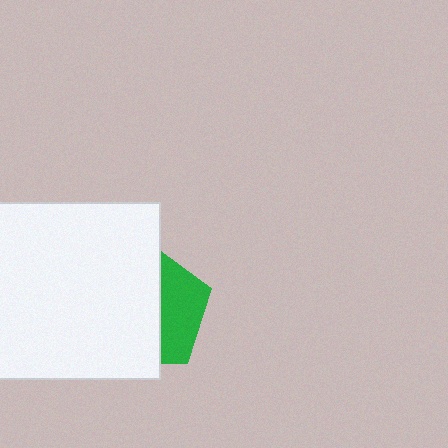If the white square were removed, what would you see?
You would see the complete green pentagon.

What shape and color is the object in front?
The object in front is a white square.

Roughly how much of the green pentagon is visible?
A small part of it is visible (roughly 35%).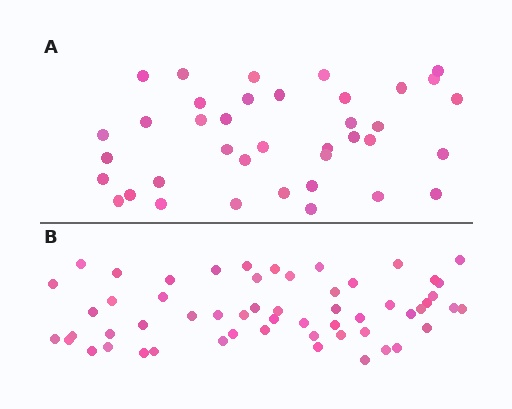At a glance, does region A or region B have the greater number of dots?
Region B (the bottom region) has more dots.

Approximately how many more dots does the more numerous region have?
Region B has approximately 20 more dots than region A.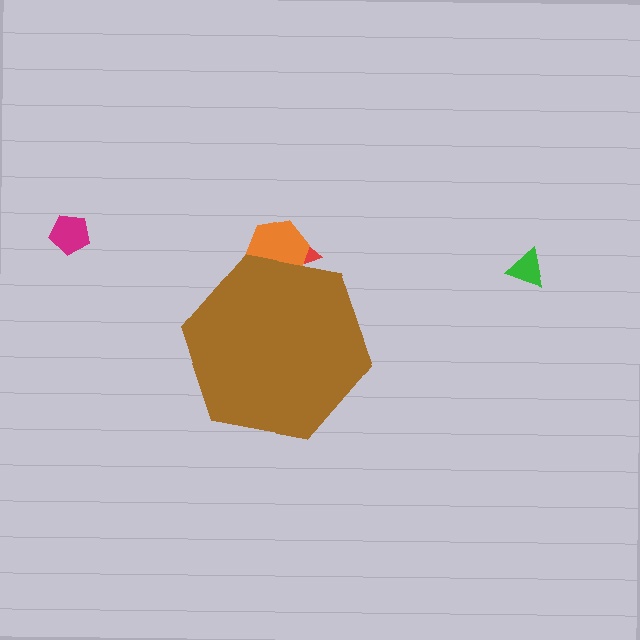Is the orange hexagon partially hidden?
Yes, the orange hexagon is partially hidden behind the brown hexagon.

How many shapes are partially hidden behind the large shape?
2 shapes are partially hidden.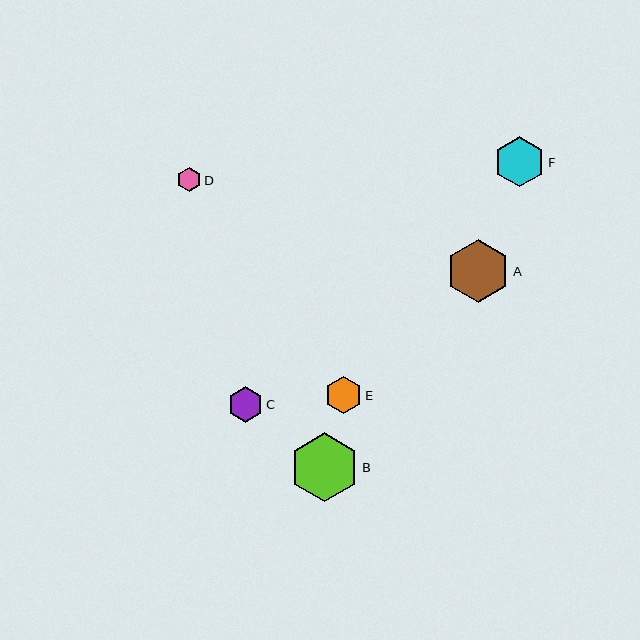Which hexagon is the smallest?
Hexagon D is the smallest with a size of approximately 24 pixels.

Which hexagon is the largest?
Hexagon B is the largest with a size of approximately 69 pixels.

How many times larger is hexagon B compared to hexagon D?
Hexagon B is approximately 2.8 times the size of hexagon D.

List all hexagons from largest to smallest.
From largest to smallest: B, A, F, E, C, D.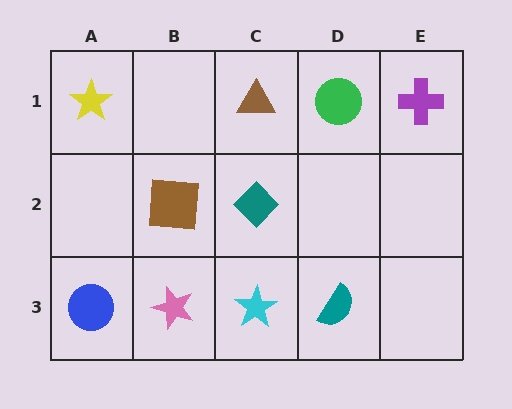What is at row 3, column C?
A cyan star.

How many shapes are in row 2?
2 shapes.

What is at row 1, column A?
A yellow star.